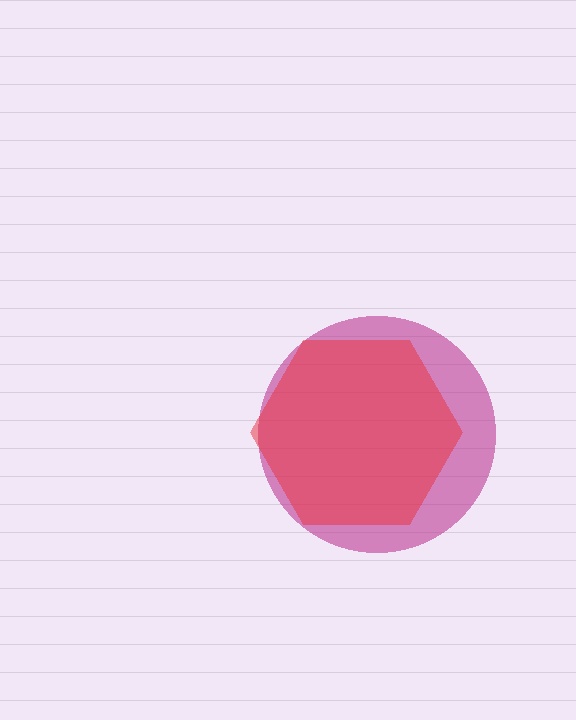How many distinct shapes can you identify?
There are 2 distinct shapes: a magenta circle, a red hexagon.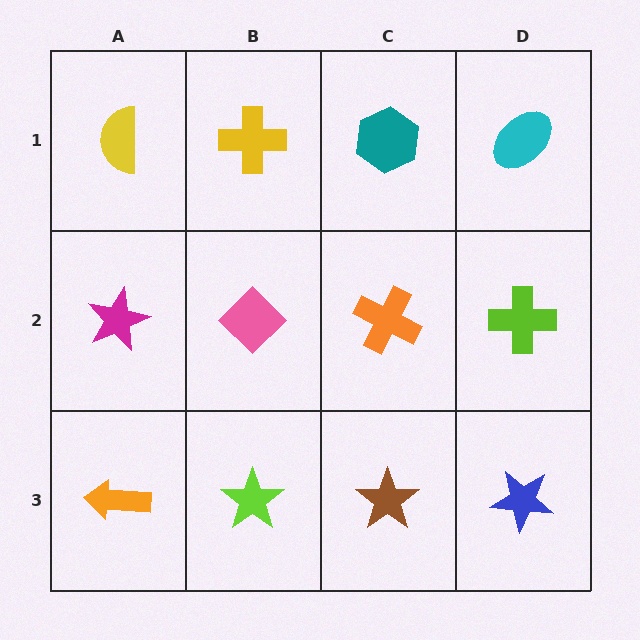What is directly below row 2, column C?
A brown star.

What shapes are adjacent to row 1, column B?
A pink diamond (row 2, column B), a yellow semicircle (row 1, column A), a teal hexagon (row 1, column C).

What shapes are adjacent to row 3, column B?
A pink diamond (row 2, column B), an orange arrow (row 3, column A), a brown star (row 3, column C).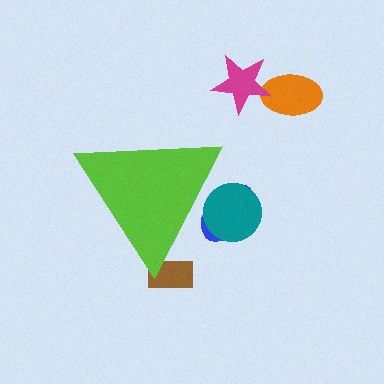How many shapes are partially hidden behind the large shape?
3 shapes are partially hidden.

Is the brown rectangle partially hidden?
Yes, the brown rectangle is partially hidden behind the lime triangle.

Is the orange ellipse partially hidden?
No, the orange ellipse is fully visible.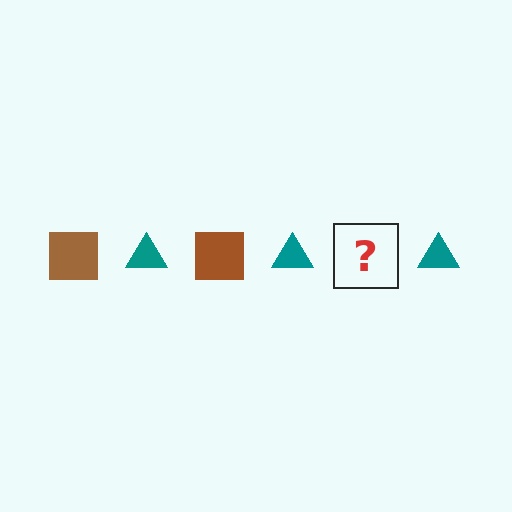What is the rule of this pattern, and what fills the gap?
The rule is that the pattern alternates between brown square and teal triangle. The gap should be filled with a brown square.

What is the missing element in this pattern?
The missing element is a brown square.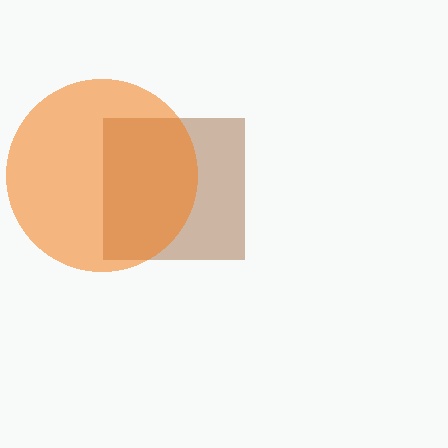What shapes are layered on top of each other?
The layered shapes are: a brown square, an orange circle.